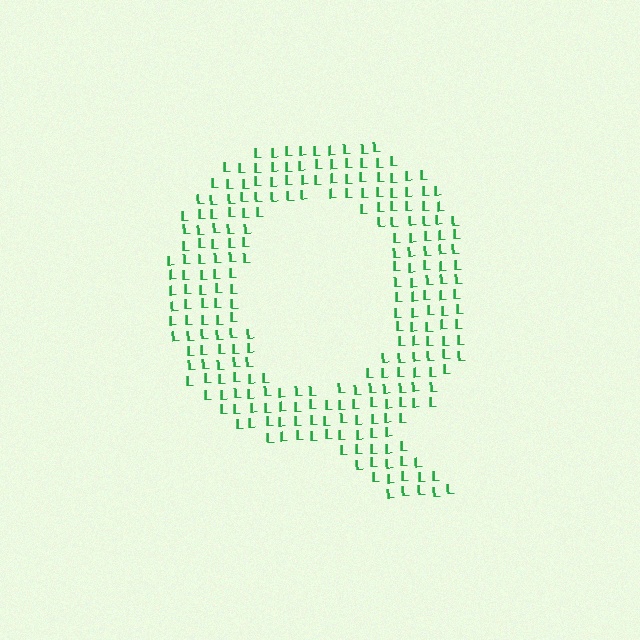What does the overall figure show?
The overall figure shows the letter Q.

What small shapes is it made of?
It is made of small letter L's.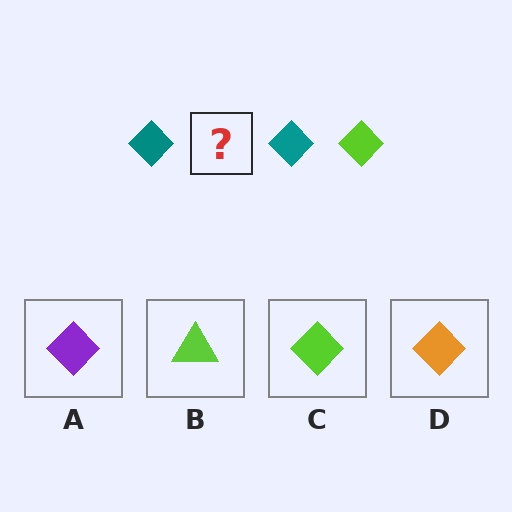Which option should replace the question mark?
Option C.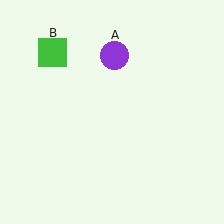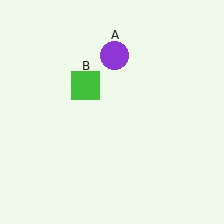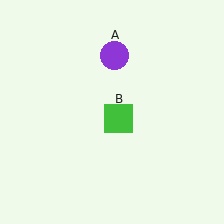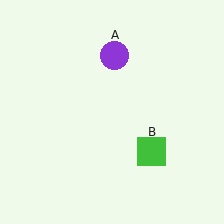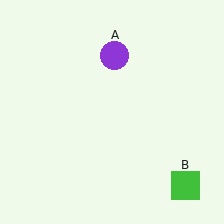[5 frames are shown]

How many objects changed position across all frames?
1 object changed position: green square (object B).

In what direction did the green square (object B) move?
The green square (object B) moved down and to the right.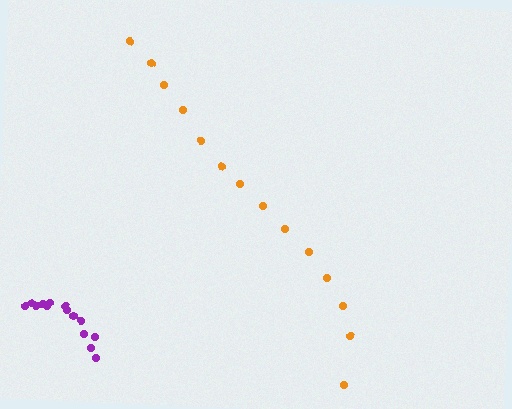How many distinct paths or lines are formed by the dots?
There are 2 distinct paths.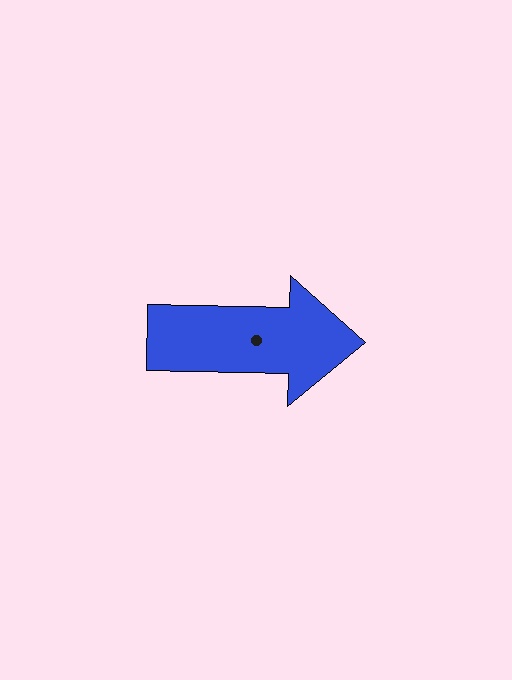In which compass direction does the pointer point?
East.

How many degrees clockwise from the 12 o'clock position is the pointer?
Approximately 91 degrees.